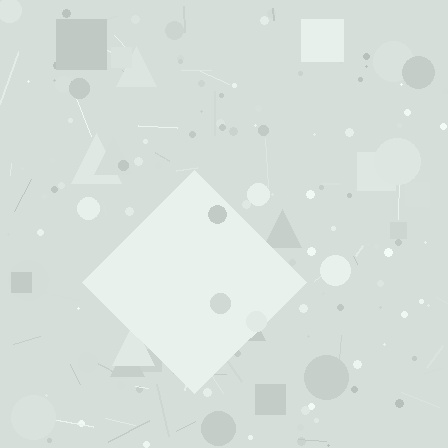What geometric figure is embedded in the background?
A diamond is embedded in the background.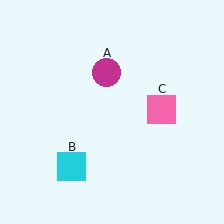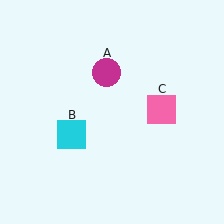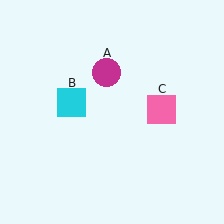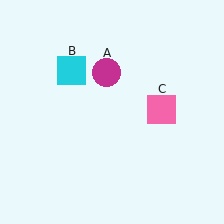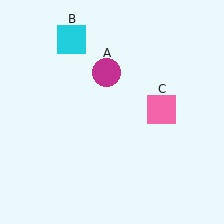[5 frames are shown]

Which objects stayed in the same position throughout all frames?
Magenta circle (object A) and pink square (object C) remained stationary.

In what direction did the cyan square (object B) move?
The cyan square (object B) moved up.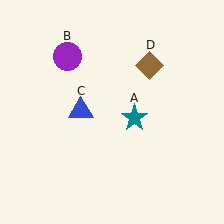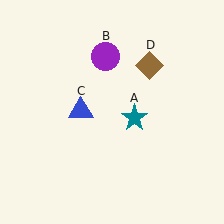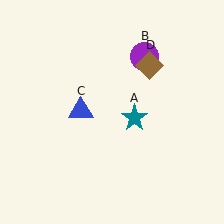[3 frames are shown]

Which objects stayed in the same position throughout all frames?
Teal star (object A) and blue triangle (object C) and brown diamond (object D) remained stationary.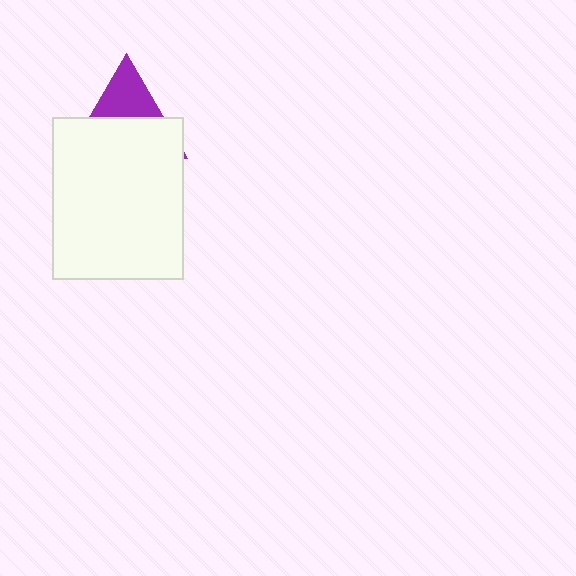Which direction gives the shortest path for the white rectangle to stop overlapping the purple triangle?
Moving down gives the shortest separation.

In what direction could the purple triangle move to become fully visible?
The purple triangle could move up. That would shift it out from behind the white rectangle entirely.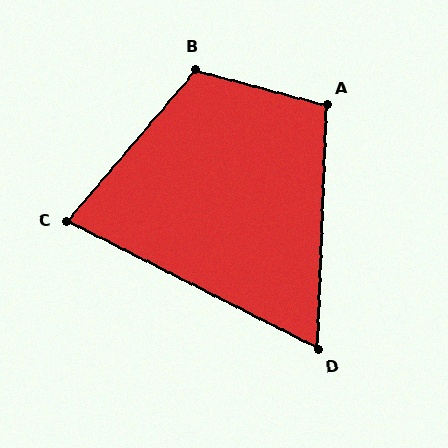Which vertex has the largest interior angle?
B, at approximately 115 degrees.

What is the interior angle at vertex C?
Approximately 77 degrees (acute).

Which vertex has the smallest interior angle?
D, at approximately 65 degrees.